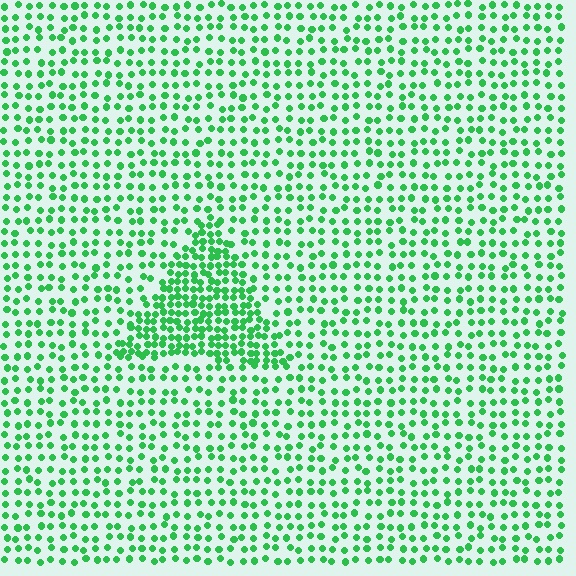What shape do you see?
I see a triangle.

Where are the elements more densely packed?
The elements are more densely packed inside the triangle boundary.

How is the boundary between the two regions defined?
The boundary is defined by a change in element density (approximately 2.0x ratio). All elements are the same color, size, and shape.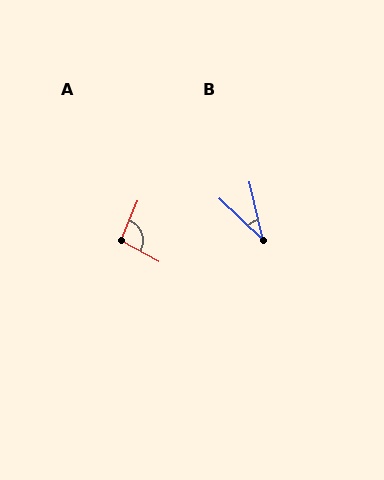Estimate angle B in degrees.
Approximately 34 degrees.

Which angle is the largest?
A, at approximately 96 degrees.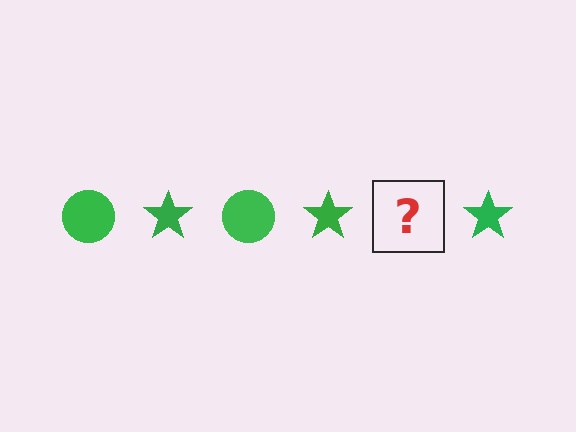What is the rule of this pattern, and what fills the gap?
The rule is that the pattern cycles through circle, star shapes in green. The gap should be filled with a green circle.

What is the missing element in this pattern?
The missing element is a green circle.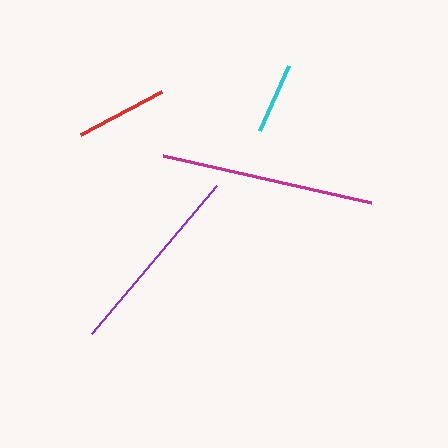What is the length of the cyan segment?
The cyan segment is approximately 72 pixels long.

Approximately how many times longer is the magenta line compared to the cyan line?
The magenta line is approximately 3.0 times the length of the cyan line.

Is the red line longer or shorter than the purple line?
The purple line is longer than the red line.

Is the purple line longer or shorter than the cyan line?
The purple line is longer than the cyan line.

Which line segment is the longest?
The magenta line is the longest at approximately 213 pixels.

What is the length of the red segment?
The red segment is approximately 92 pixels long.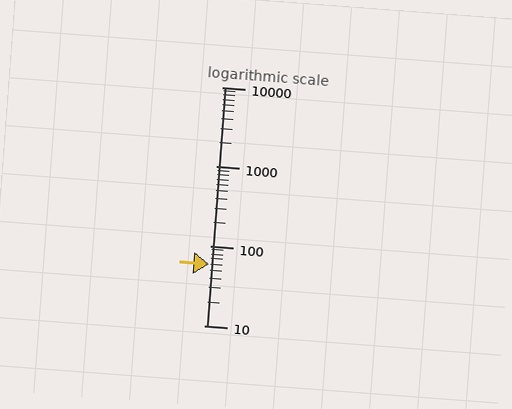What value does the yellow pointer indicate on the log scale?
The pointer indicates approximately 60.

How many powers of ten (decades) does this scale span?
The scale spans 3 decades, from 10 to 10000.